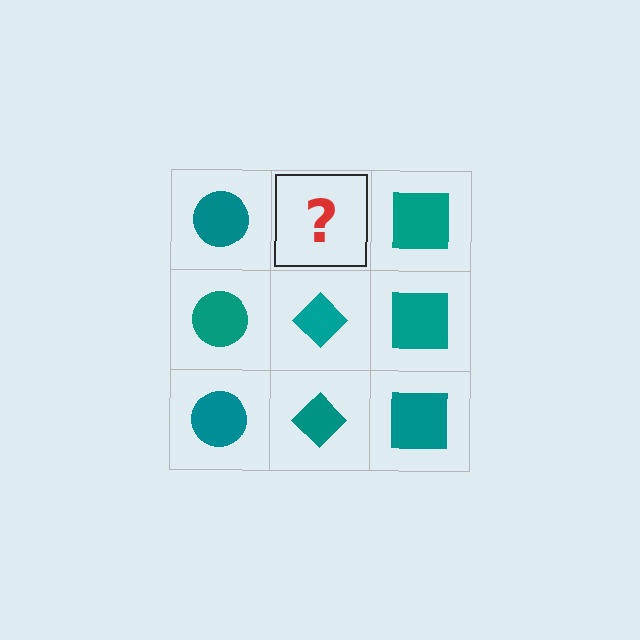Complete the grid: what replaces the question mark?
The question mark should be replaced with a teal diamond.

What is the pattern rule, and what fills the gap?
The rule is that each column has a consistent shape. The gap should be filled with a teal diamond.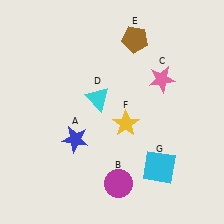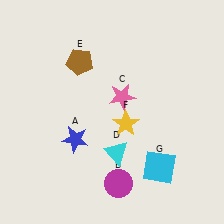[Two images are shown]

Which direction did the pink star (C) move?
The pink star (C) moved left.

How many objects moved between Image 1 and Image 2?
3 objects moved between the two images.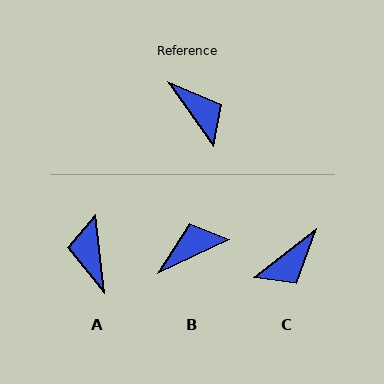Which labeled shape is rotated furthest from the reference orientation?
A, about 151 degrees away.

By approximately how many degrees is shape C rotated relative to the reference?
Approximately 87 degrees clockwise.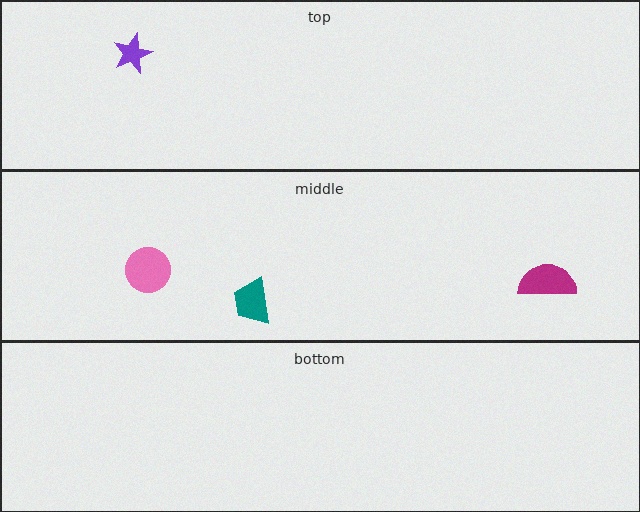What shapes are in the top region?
The purple star.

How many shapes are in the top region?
1.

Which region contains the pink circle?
The middle region.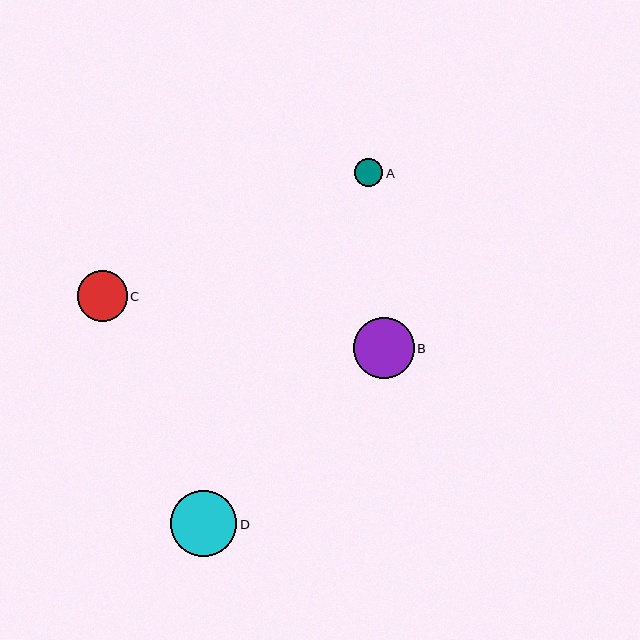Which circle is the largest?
Circle D is the largest with a size of approximately 66 pixels.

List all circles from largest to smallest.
From largest to smallest: D, B, C, A.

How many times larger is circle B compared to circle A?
Circle B is approximately 2.2 times the size of circle A.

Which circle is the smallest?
Circle A is the smallest with a size of approximately 28 pixels.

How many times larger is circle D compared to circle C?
Circle D is approximately 1.3 times the size of circle C.